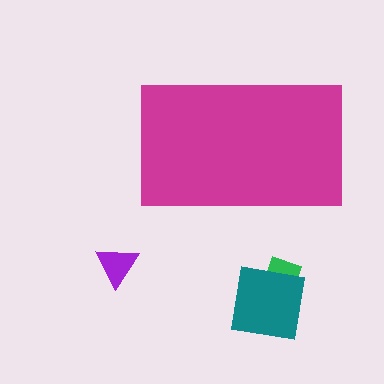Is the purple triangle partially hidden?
No, the purple triangle is fully visible.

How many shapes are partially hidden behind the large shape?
0 shapes are partially hidden.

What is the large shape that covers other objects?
A magenta rectangle.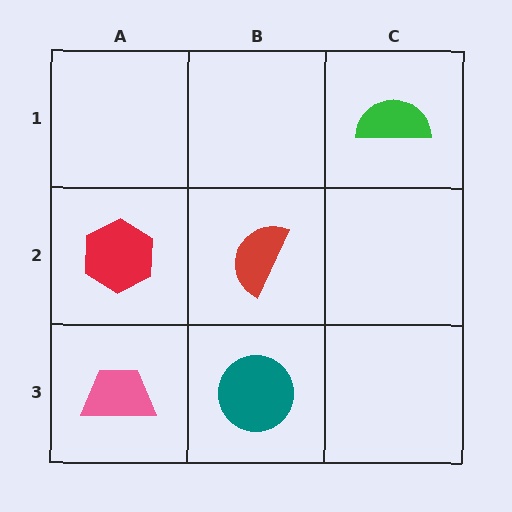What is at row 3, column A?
A pink trapezoid.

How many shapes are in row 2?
2 shapes.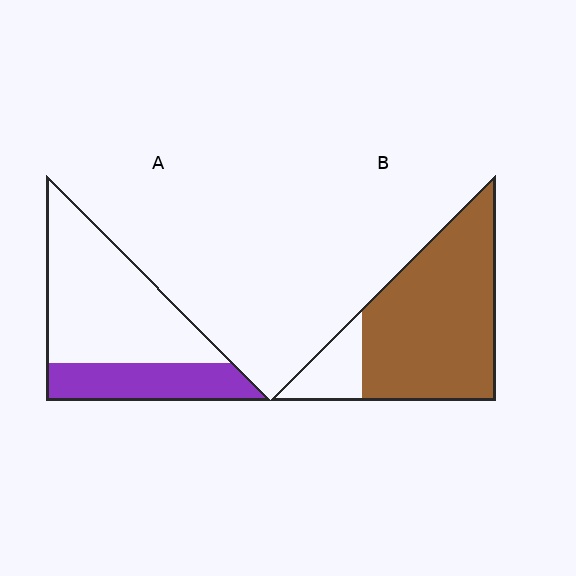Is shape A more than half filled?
No.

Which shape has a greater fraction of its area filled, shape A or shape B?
Shape B.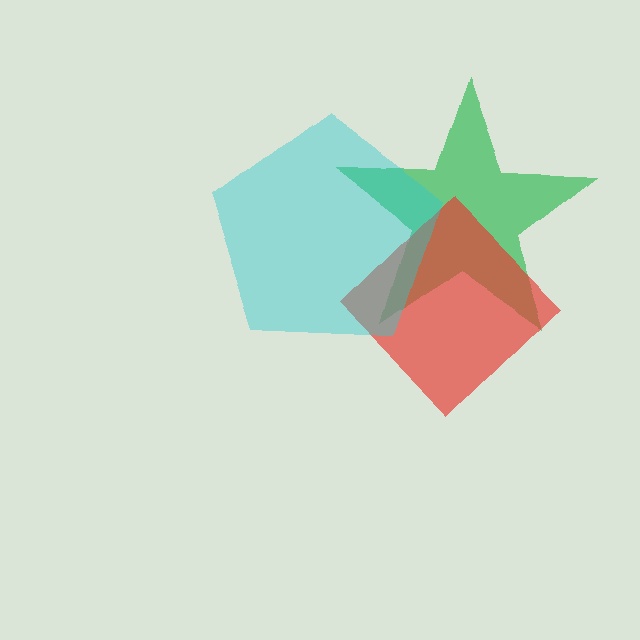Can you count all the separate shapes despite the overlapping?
Yes, there are 3 separate shapes.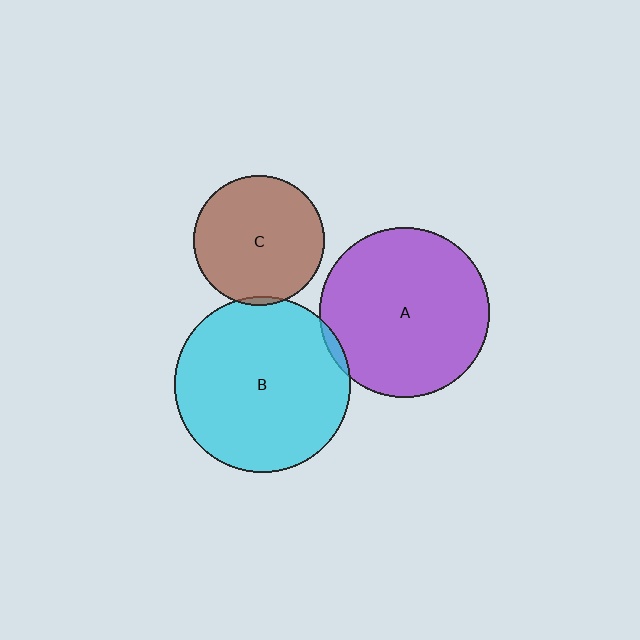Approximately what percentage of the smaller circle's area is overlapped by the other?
Approximately 5%.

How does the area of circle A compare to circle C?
Approximately 1.7 times.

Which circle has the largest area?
Circle B (cyan).